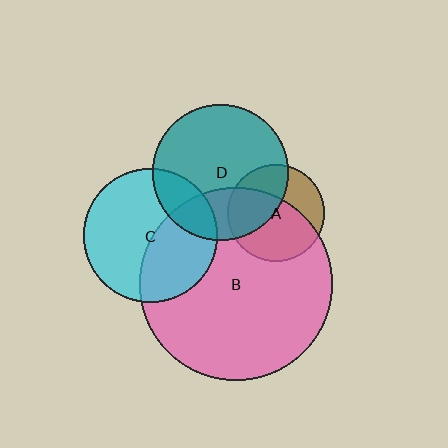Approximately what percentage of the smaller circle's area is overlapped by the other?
Approximately 30%.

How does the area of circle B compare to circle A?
Approximately 3.9 times.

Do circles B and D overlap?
Yes.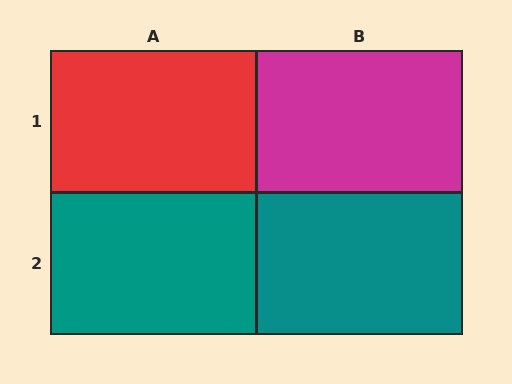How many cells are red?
1 cell is red.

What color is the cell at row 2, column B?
Teal.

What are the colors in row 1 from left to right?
Red, magenta.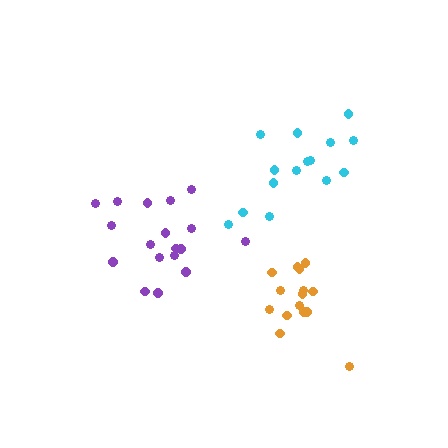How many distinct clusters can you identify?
There are 3 distinct clusters.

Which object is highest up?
The cyan cluster is topmost.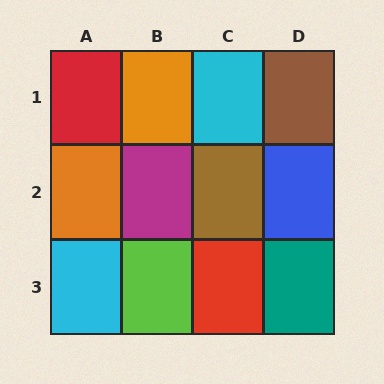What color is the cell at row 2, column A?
Orange.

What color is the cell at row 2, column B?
Magenta.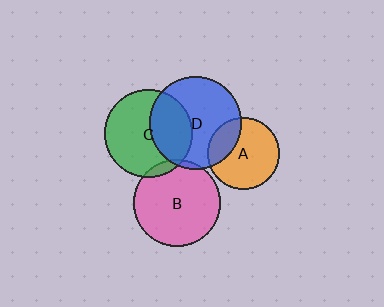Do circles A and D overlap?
Yes.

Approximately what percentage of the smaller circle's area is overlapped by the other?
Approximately 25%.